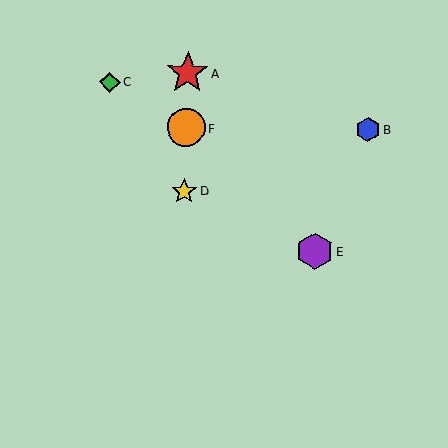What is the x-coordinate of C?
Object C is at x≈110.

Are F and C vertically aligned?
No, F is at x≈186 and C is at x≈110.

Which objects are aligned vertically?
Objects A, D, F are aligned vertically.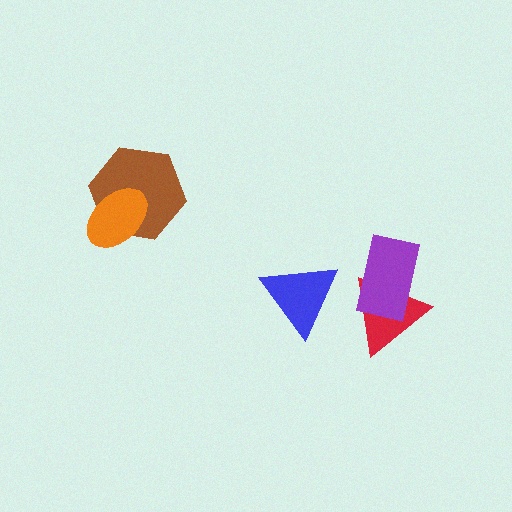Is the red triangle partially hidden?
Yes, it is partially covered by another shape.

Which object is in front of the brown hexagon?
The orange ellipse is in front of the brown hexagon.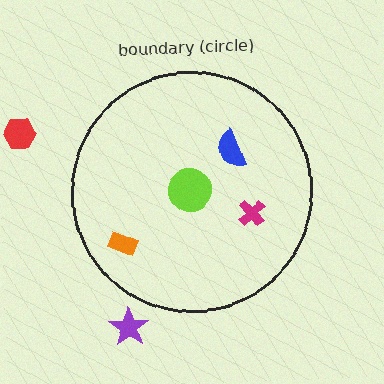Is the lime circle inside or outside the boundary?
Inside.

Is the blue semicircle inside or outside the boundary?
Inside.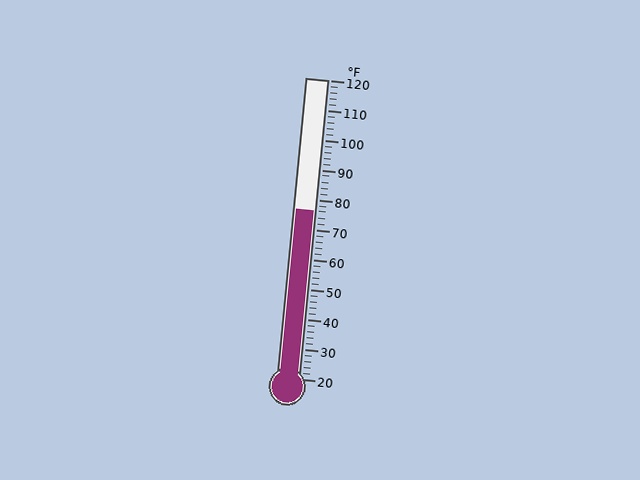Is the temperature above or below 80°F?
The temperature is below 80°F.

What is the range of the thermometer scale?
The thermometer scale ranges from 20°F to 120°F.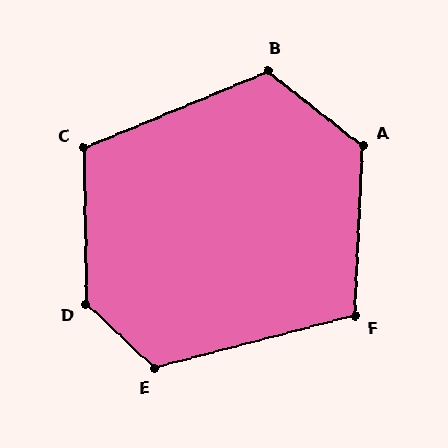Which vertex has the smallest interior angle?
F, at approximately 107 degrees.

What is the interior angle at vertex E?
Approximately 123 degrees (obtuse).